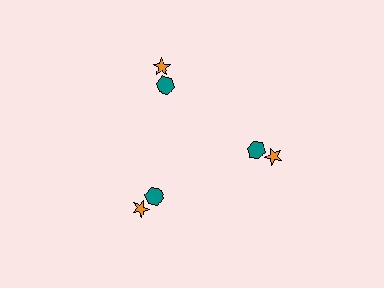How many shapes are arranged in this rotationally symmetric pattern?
There are 6 shapes, arranged in 3 groups of 2.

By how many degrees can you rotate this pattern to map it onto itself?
The pattern maps onto itself every 120 degrees of rotation.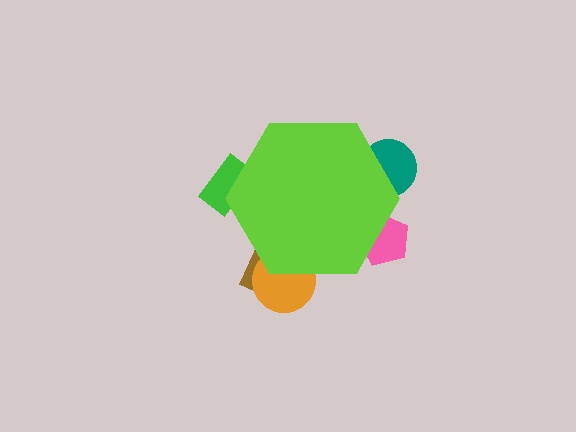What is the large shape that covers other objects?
A lime hexagon.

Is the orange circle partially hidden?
Yes, the orange circle is partially hidden behind the lime hexagon.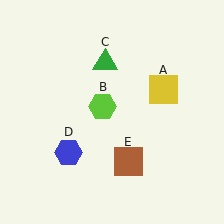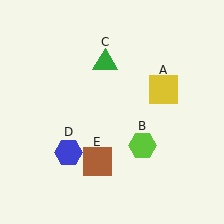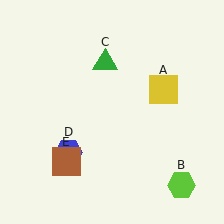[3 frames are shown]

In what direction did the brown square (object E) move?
The brown square (object E) moved left.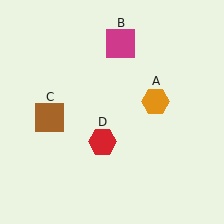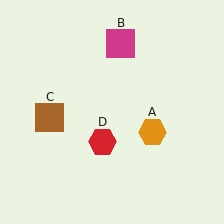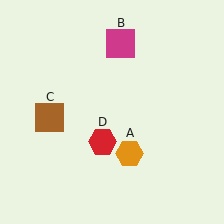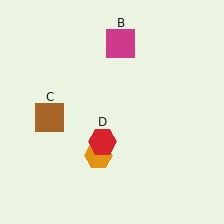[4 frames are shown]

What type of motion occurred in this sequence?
The orange hexagon (object A) rotated clockwise around the center of the scene.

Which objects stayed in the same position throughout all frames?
Magenta square (object B) and brown square (object C) and red hexagon (object D) remained stationary.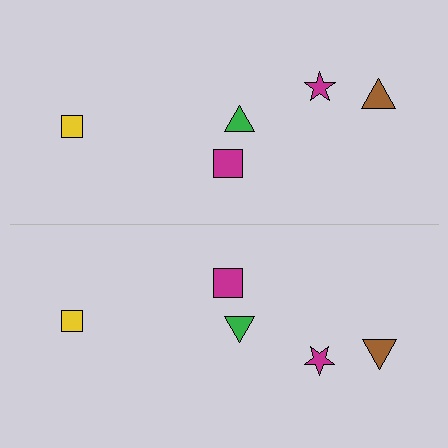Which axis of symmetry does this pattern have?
The pattern has a horizontal axis of symmetry running through the center of the image.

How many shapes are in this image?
There are 10 shapes in this image.